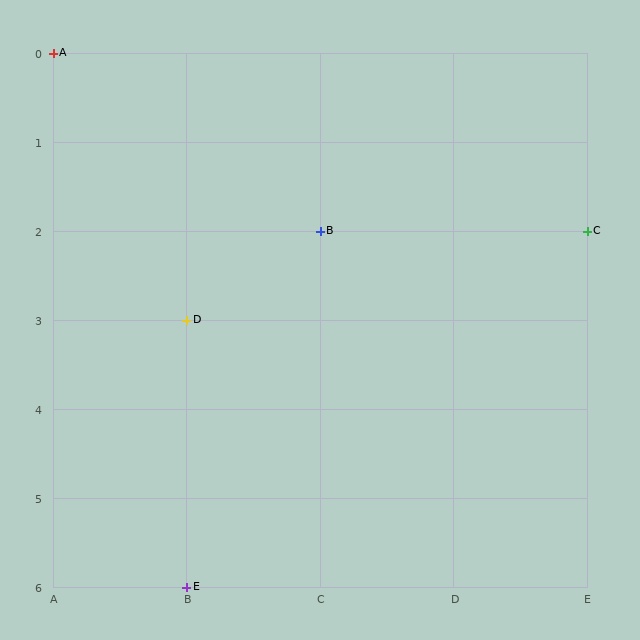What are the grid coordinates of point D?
Point D is at grid coordinates (B, 3).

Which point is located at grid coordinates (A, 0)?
Point A is at (A, 0).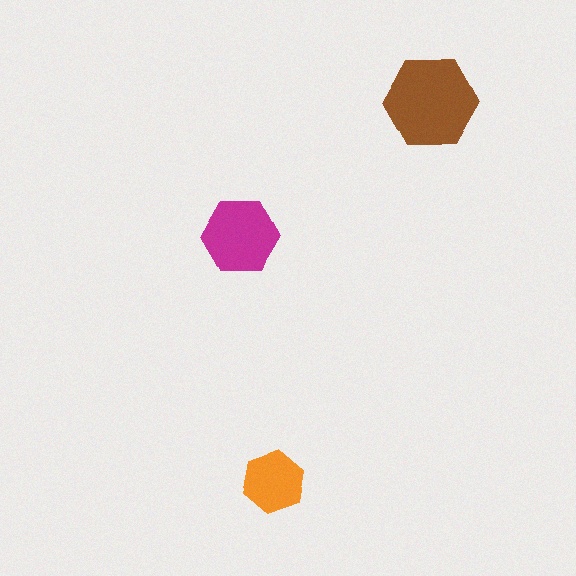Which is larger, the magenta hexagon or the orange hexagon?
The magenta one.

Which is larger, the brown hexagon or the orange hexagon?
The brown one.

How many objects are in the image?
There are 3 objects in the image.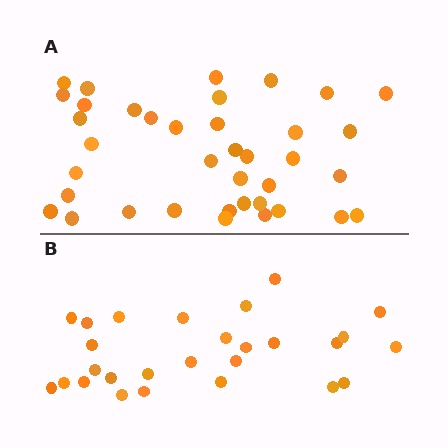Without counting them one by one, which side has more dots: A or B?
Region A (the top region) has more dots.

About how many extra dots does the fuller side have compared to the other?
Region A has roughly 12 or so more dots than region B.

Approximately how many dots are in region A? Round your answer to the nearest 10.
About 40 dots. (The exact count is 38, which rounds to 40.)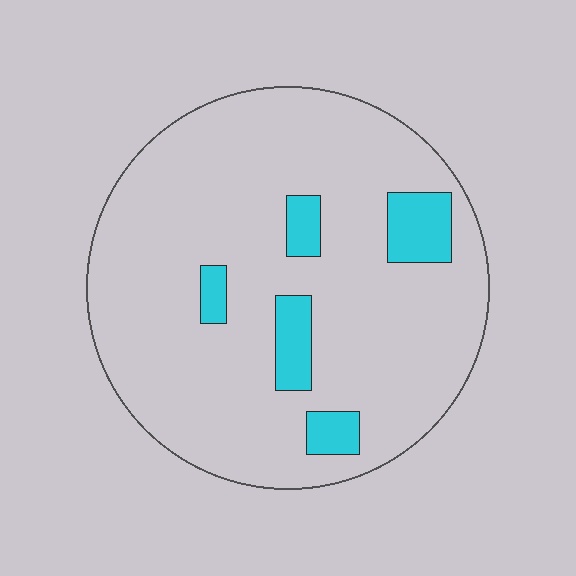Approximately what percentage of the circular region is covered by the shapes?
Approximately 10%.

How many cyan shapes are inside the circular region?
5.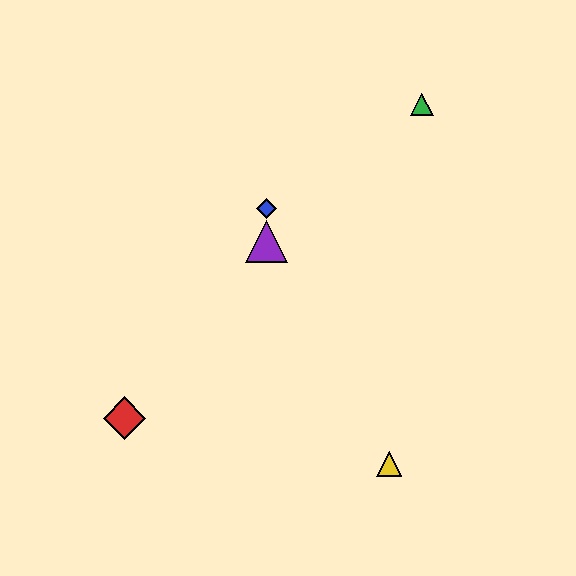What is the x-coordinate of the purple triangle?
The purple triangle is at x≈267.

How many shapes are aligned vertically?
2 shapes (the blue diamond, the purple triangle) are aligned vertically.